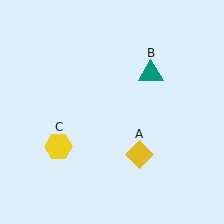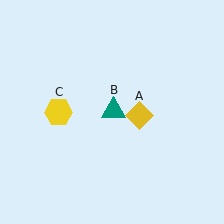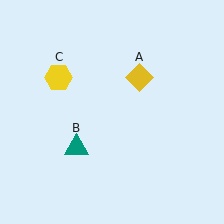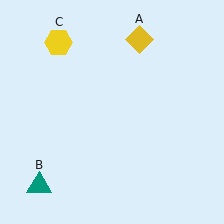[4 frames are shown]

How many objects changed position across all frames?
3 objects changed position: yellow diamond (object A), teal triangle (object B), yellow hexagon (object C).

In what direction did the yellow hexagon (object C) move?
The yellow hexagon (object C) moved up.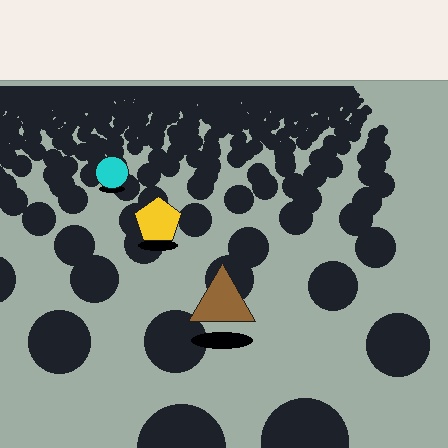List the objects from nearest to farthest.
From nearest to farthest: the brown triangle, the yellow pentagon, the cyan circle.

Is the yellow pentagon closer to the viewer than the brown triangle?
No. The brown triangle is closer — you can tell from the texture gradient: the ground texture is coarser near it.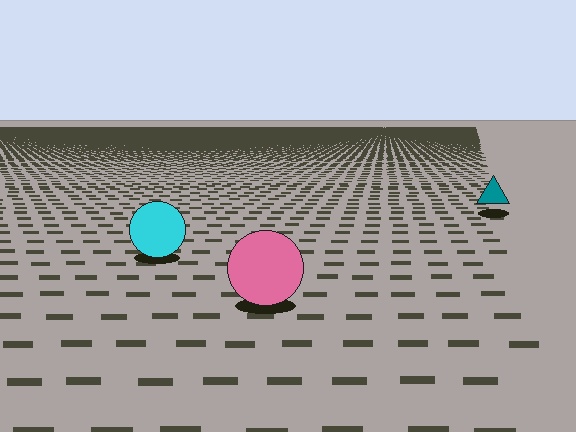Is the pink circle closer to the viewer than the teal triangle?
Yes. The pink circle is closer — you can tell from the texture gradient: the ground texture is coarser near it.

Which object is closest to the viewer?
The pink circle is closest. The texture marks near it are larger and more spread out.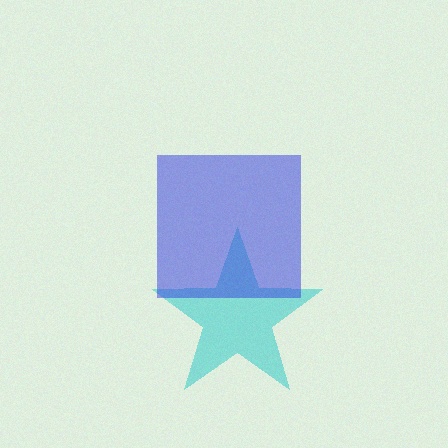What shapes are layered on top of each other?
The layered shapes are: a cyan star, a blue square.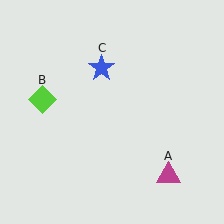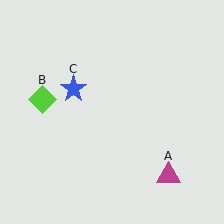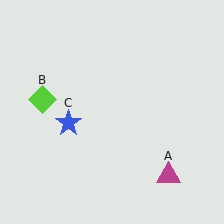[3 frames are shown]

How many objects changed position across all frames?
1 object changed position: blue star (object C).